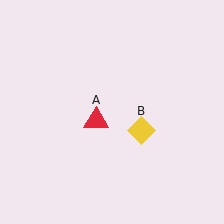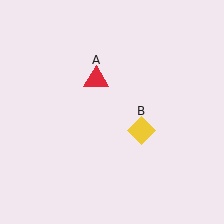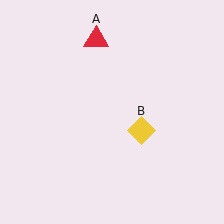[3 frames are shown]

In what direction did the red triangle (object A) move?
The red triangle (object A) moved up.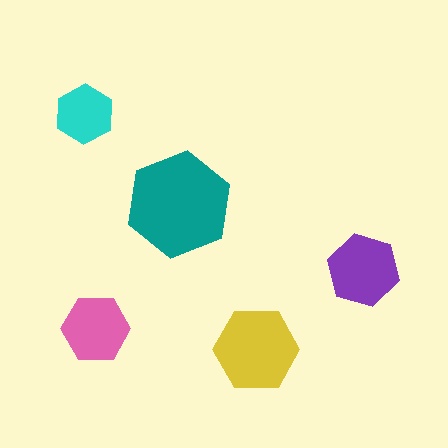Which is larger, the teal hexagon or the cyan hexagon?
The teal one.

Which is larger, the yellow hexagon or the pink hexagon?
The yellow one.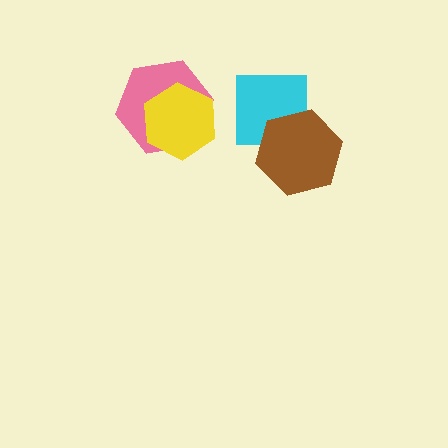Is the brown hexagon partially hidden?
No, no other shape covers it.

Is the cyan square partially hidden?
Yes, it is partially covered by another shape.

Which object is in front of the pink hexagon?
The yellow hexagon is in front of the pink hexagon.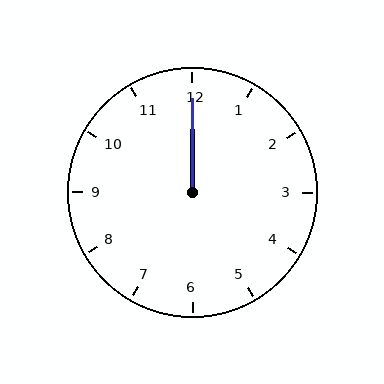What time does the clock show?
12:00.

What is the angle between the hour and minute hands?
Approximately 0 degrees.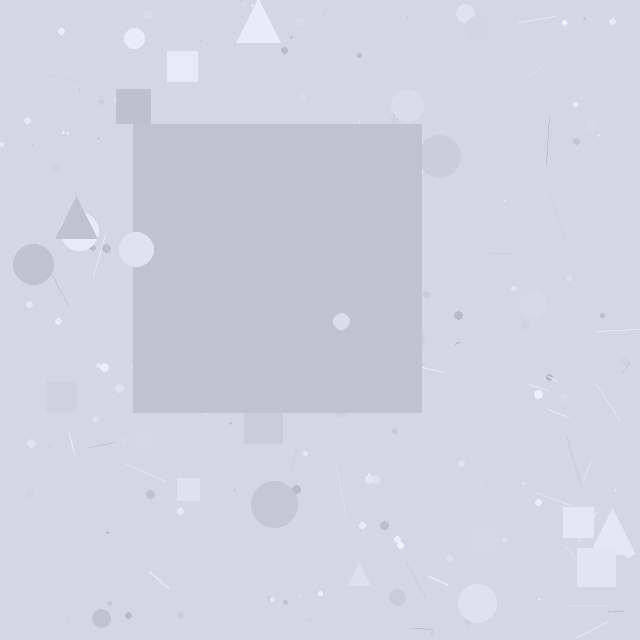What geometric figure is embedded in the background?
A square is embedded in the background.